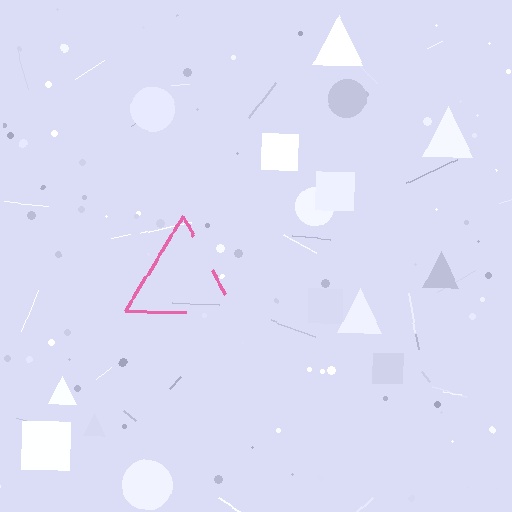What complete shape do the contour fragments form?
The contour fragments form a triangle.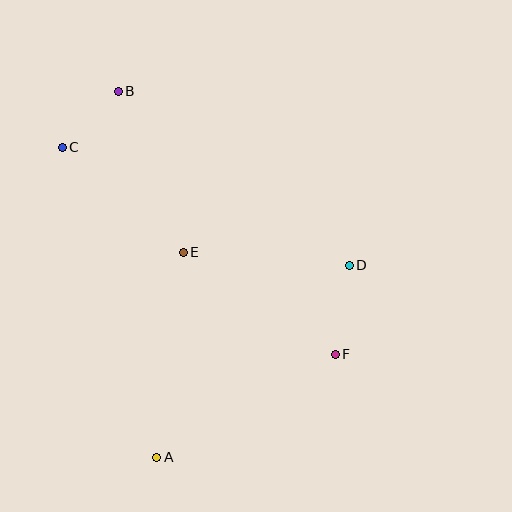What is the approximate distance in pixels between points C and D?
The distance between C and D is approximately 310 pixels.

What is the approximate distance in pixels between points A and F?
The distance between A and F is approximately 206 pixels.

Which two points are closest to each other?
Points B and C are closest to each other.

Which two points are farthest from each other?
Points A and B are farthest from each other.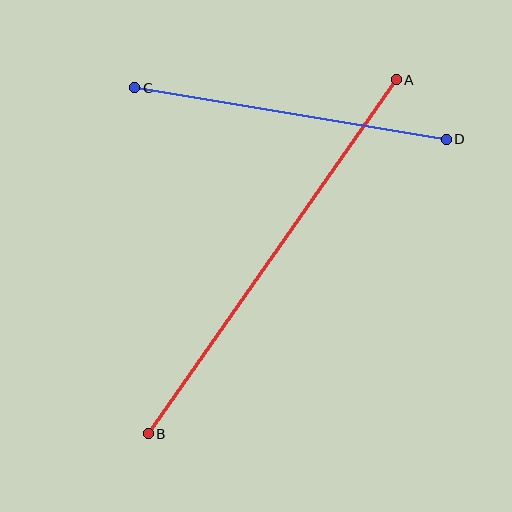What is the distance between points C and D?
The distance is approximately 316 pixels.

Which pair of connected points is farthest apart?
Points A and B are farthest apart.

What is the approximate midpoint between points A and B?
The midpoint is at approximately (272, 257) pixels.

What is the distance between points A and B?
The distance is approximately 432 pixels.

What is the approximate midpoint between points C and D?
The midpoint is at approximately (291, 114) pixels.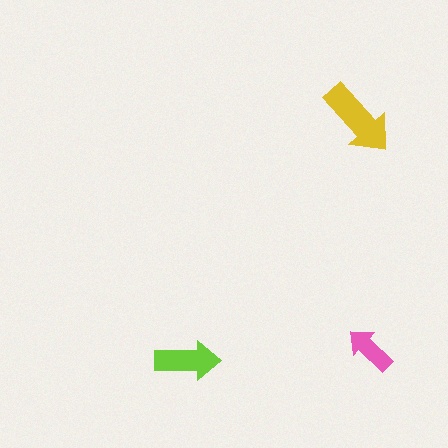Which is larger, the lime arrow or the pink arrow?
The lime one.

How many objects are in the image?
There are 3 objects in the image.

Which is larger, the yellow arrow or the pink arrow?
The yellow one.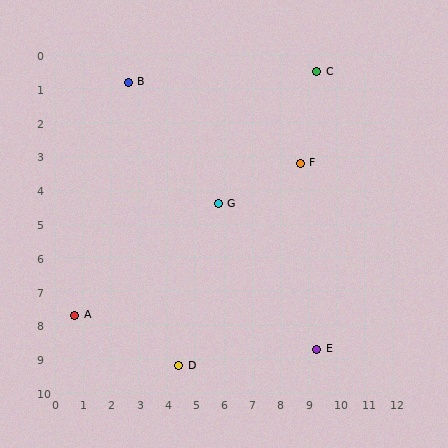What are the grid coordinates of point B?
Point B is at approximately (2.6, 0.8).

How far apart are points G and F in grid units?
Points G and F are about 3.1 grid units apart.